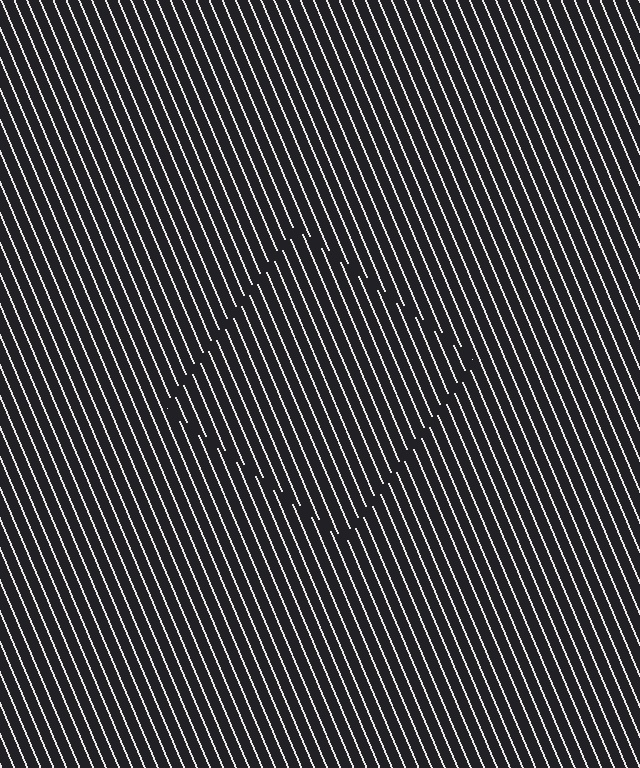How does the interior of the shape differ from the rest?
The interior of the shape contains the same grating, shifted by half a period — the contour is defined by the phase discontinuity where line-ends from the inner and outer gratings abut.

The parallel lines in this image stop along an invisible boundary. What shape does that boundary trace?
An illusory square. The interior of the shape contains the same grating, shifted by half a period — the contour is defined by the phase discontinuity where line-ends from the inner and outer gratings abut.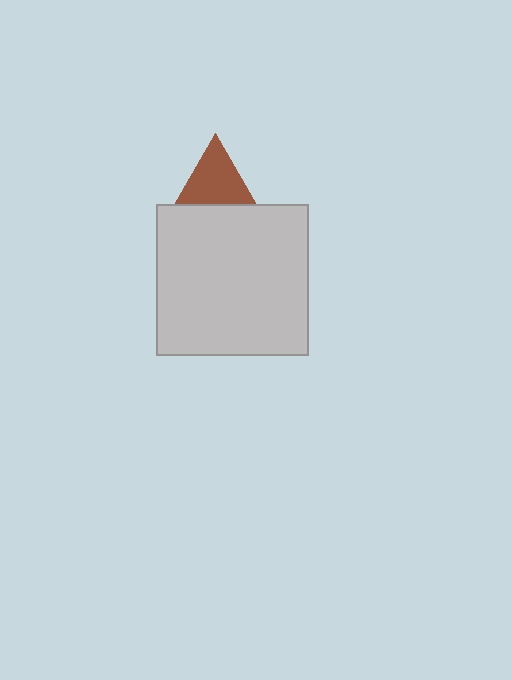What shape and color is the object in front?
The object in front is a light gray square.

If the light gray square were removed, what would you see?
You would see the complete brown triangle.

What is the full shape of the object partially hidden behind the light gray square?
The partially hidden object is a brown triangle.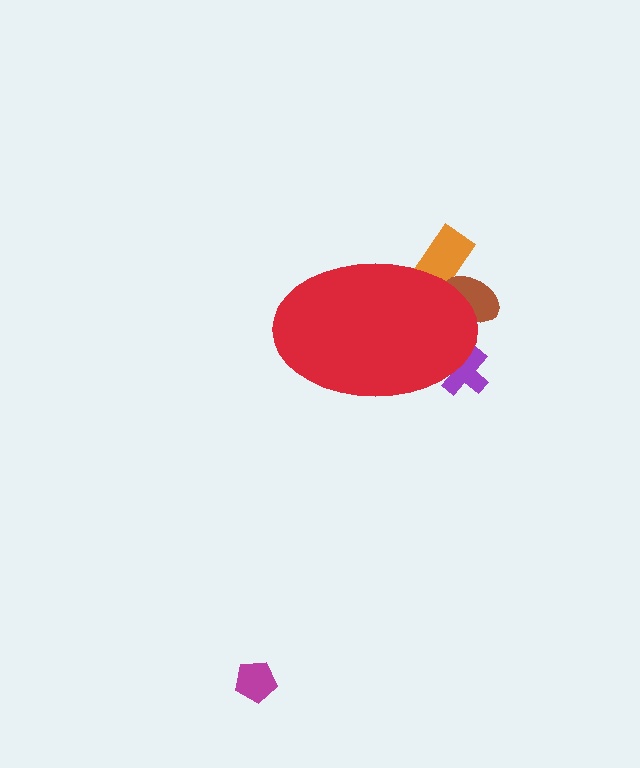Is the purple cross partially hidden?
Yes, the purple cross is partially hidden behind the red ellipse.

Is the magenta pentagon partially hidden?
No, the magenta pentagon is fully visible.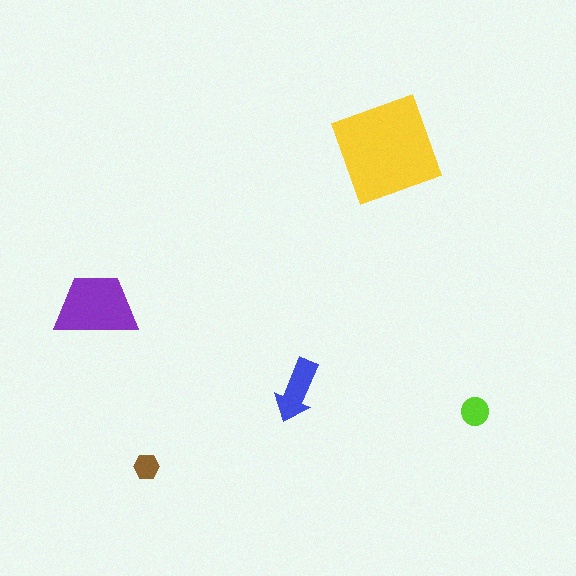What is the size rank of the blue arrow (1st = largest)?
3rd.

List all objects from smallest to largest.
The brown hexagon, the lime circle, the blue arrow, the purple trapezoid, the yellow square.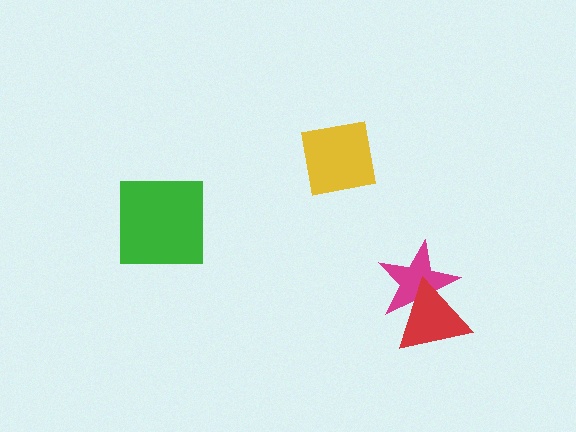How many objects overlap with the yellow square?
0 objects overlap with the yellow square.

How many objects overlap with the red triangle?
1 object overlaps with the red triangle.